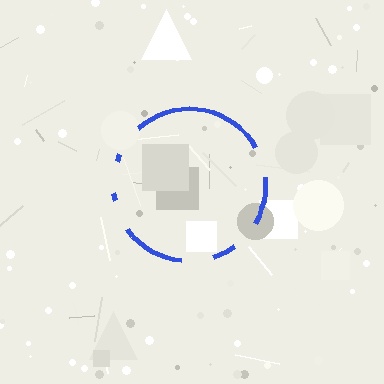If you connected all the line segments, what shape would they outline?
They would outline a circle.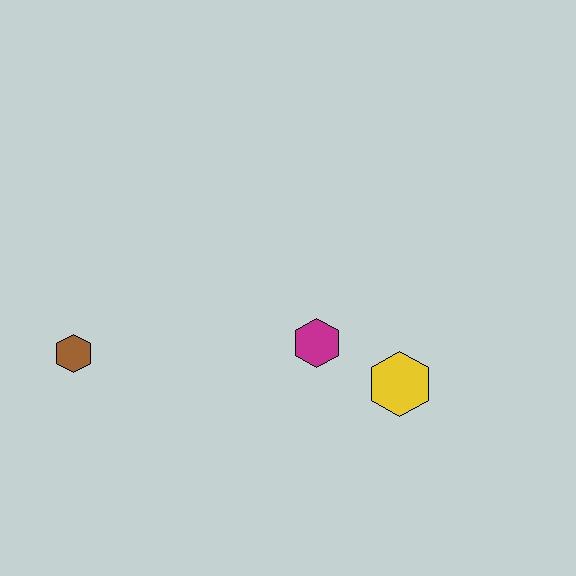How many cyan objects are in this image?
There are no cyan objects.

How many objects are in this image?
There are 3 objects.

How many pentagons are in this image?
There are no pentagons.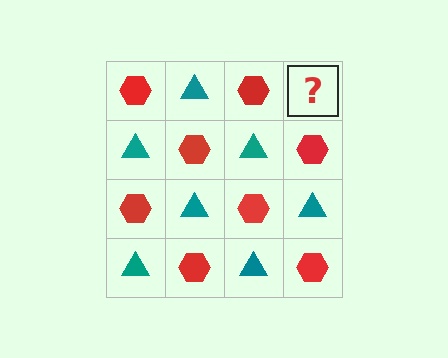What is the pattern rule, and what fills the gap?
The rule is that it alternates red hexagon and teal triangle in a checkerboard pattern. The gap should be filled with a teal triangle.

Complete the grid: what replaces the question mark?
The question mark should be replaced with a teal triangle.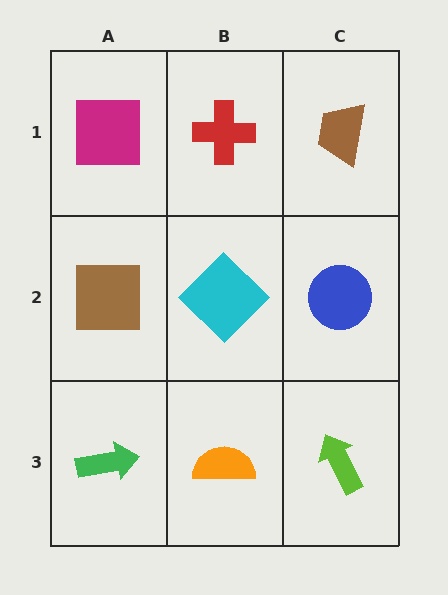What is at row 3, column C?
A lime arrow.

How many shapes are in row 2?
3 shapes.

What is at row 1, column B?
A red cross.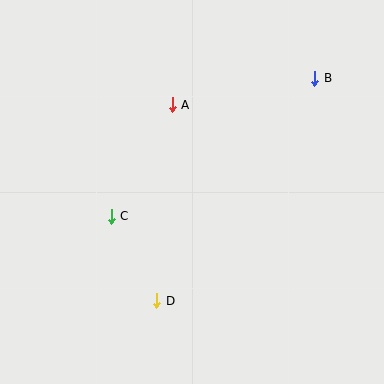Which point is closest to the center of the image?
Point C at (111, 216) is closest to the center.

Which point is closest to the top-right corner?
Point B is closest to the top-right corner.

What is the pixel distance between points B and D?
The distance between B and D is 273 pixels.